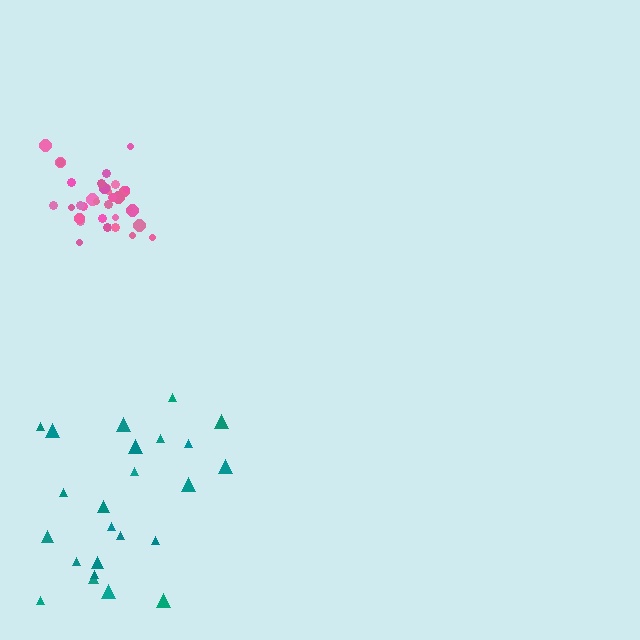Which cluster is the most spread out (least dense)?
Teal.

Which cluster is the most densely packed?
Pink.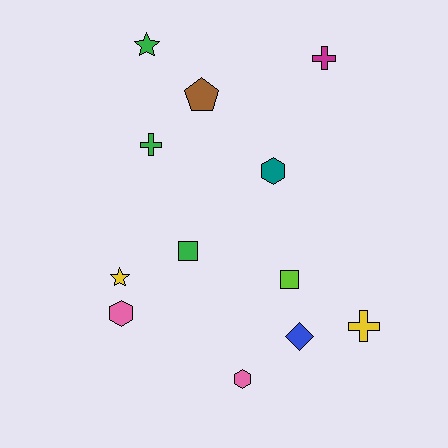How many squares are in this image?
There are 2 squares.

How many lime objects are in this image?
There is 1 lime object.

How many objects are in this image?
There are 12 objects.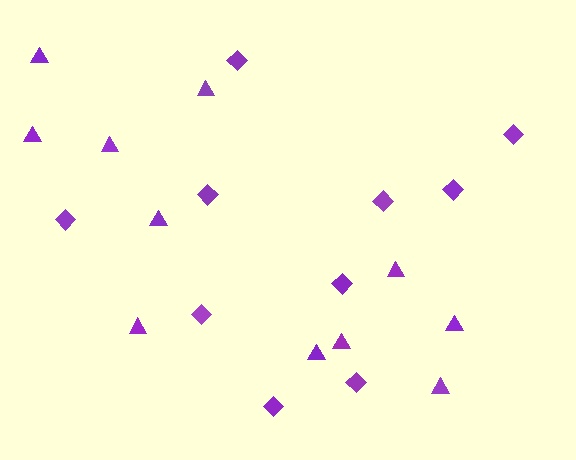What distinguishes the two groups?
There are 2 groups: one group of triangles (11) and one group of diamonds (10).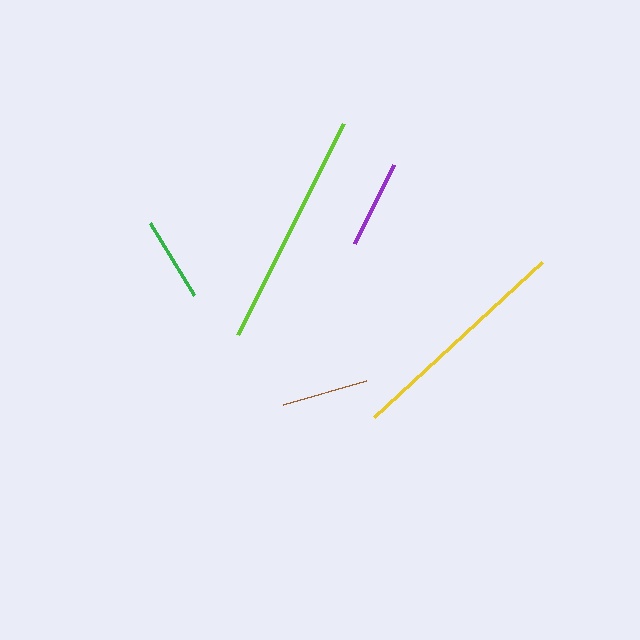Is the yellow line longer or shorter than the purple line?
The yellow line is longer than the purple line.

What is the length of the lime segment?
The lime segment is approximately 237 pixels long.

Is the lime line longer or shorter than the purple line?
The lime line is longer than the purple line.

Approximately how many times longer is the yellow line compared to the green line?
The yellow line is approximately 2.7 times the length of the green line.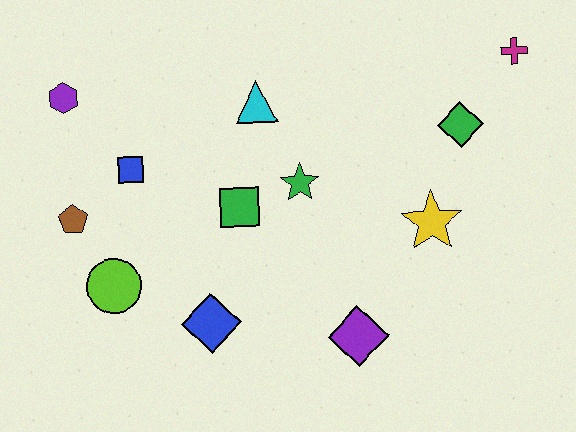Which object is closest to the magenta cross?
The green diamond is closest to the magenta cross.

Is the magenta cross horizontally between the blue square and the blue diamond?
No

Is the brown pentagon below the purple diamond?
No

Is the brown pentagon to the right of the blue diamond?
No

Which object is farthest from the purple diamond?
The purple hexagon is farthest from the purple diamond.